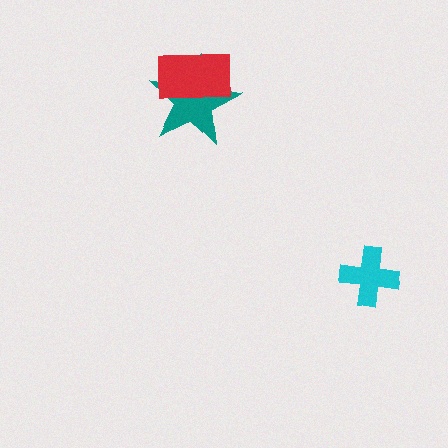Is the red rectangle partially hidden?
No, no other shape covers it.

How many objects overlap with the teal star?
1 object overlaps with the teal star.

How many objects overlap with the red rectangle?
1 object overlaps with the red rectangle.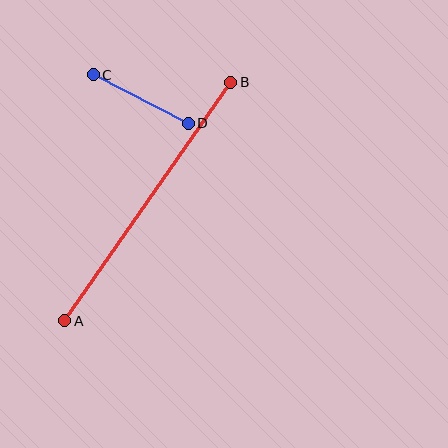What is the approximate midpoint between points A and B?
The midpoint is at approximately (148, 202) pixels.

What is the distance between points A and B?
The distance is approximately 291 pixels.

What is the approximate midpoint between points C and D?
The midpoint is at approximately (141, 99) pixels.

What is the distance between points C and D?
The distance is approximately 107 pixels.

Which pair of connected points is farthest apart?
Points A and B are farthest apart.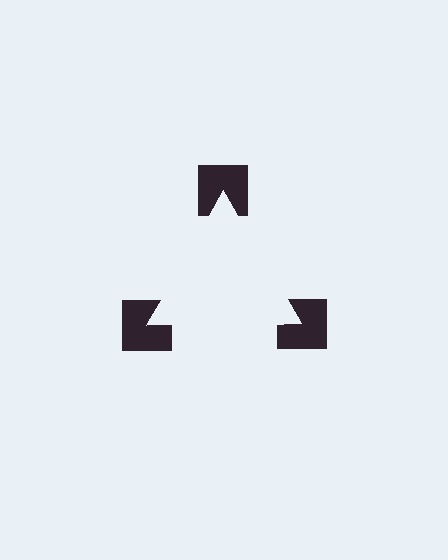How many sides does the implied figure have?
3 sides.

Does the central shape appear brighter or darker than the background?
It typically appears slightly brighter than the background, even though no actual brightness change is drawn.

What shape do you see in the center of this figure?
An illusory triangle — its edges are inferred from the aligned wedge cuts in the notched squares, not physically drawn.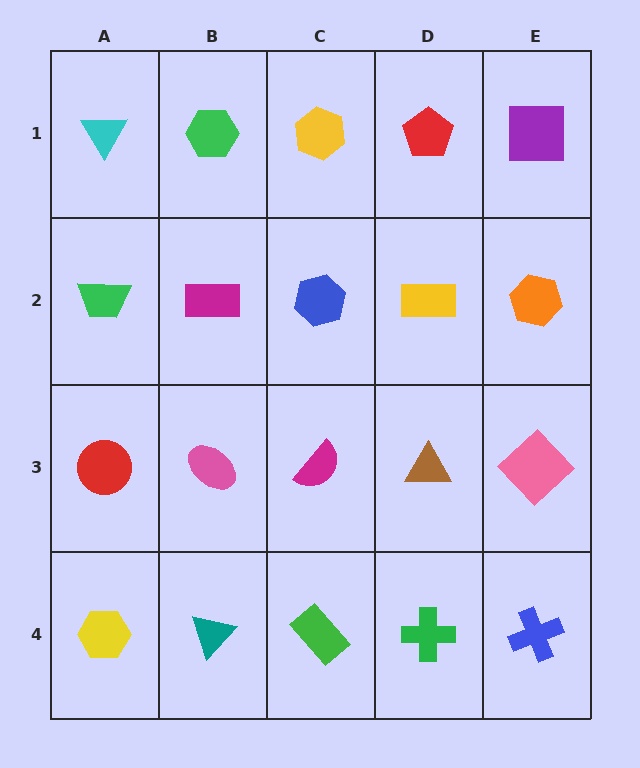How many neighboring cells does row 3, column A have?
3.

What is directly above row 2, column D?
A red pentagon.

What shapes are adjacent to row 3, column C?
A blue hexagon (row 2, column C), a green rectangle (row 4, column C), a pink ellipse (row 3, column B), a brown triangle (row 3, column D).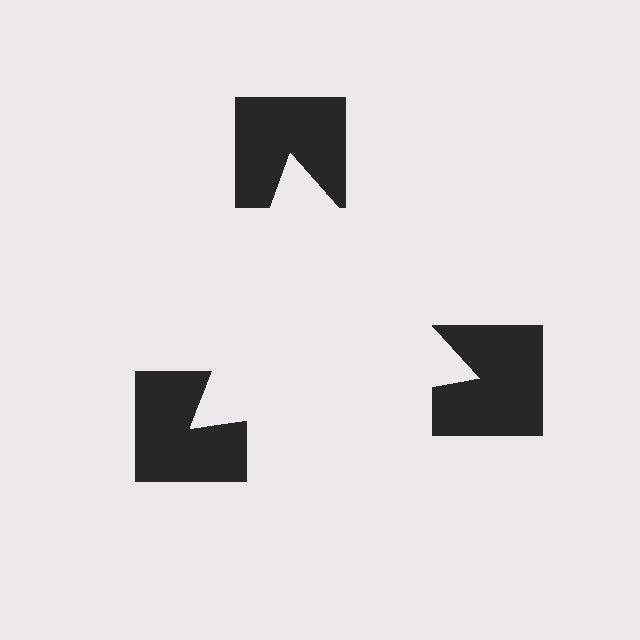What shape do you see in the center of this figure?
An illusory triangle — its edges are inferred from the aligned wedge cuts in the notched squares, not physically drawn.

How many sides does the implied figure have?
3 sides.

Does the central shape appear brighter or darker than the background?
It typically appears slightly brighter than the background, even though no actual brightness change is drawn.